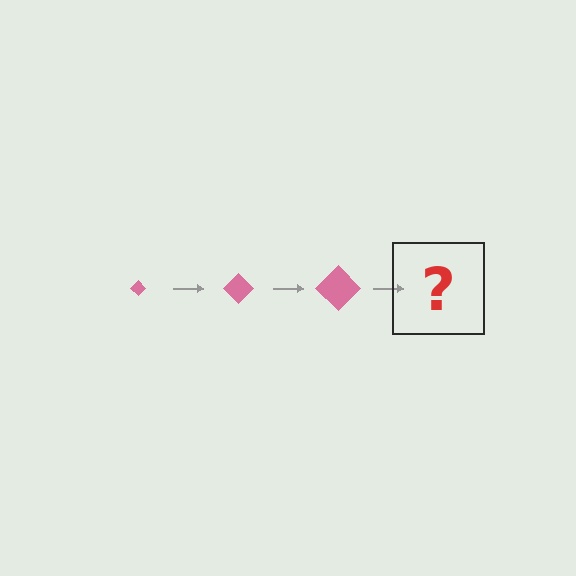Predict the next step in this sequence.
The next step is a pink diamond, larger than the previous one.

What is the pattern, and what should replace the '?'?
The pattern is that the diamond gets progressively larger each step. The '?' should be a pink diamond, larger than the previous one.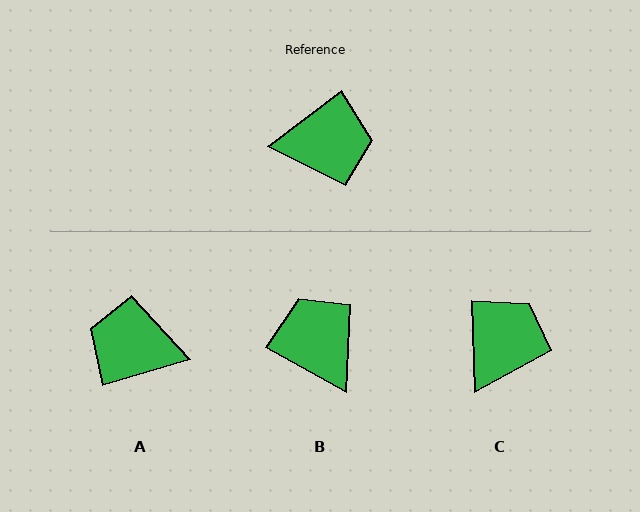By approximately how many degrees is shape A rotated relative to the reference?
Approximately 160 degrees counter-clockwise.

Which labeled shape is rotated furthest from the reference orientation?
A, about 160 degrees away.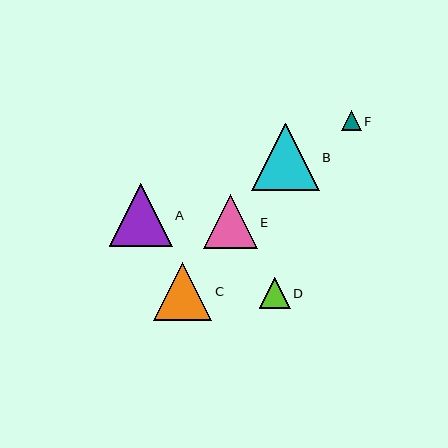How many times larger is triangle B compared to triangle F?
Triangle B is approximately 3.3 times the size of triangle F.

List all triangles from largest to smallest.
From largest to smallest: B, A, C, E, D, F.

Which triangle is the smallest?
Triangle F is the smallest with a size of approximately 20 pixels.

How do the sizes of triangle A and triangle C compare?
Triangle A and triangle C are approximately the same size.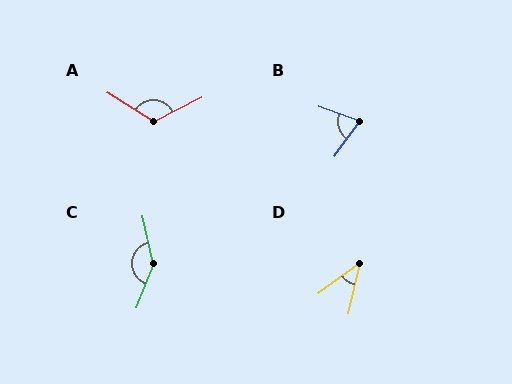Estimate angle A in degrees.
Approximately 121 degrees.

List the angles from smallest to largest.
D (40°), B (74°), A (121°), C (146°).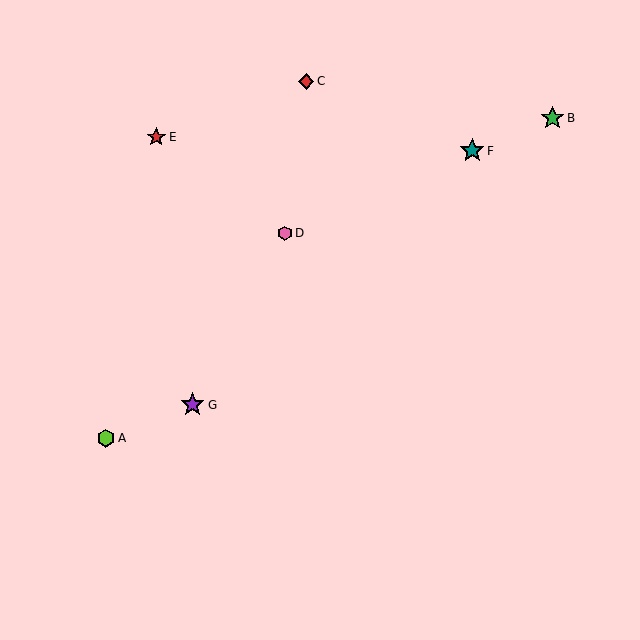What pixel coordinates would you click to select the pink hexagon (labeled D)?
Click at (285, 233) to select the pink hexagon D.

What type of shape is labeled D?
Shape D is a pink hexagon.